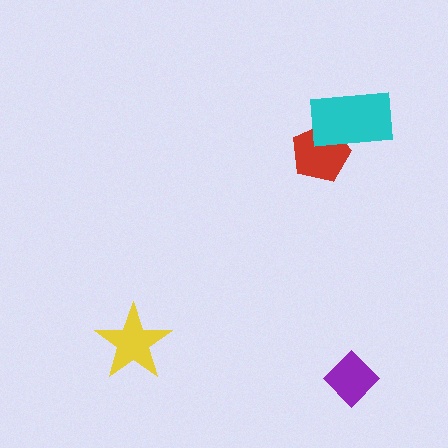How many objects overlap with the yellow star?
0 objects overlap with the yellow star.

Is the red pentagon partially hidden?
Yes, it is partially covered by another shape.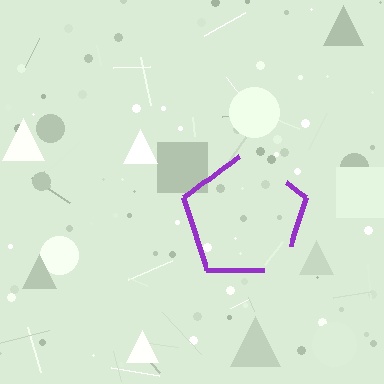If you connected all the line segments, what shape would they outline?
They would outline a pentagon.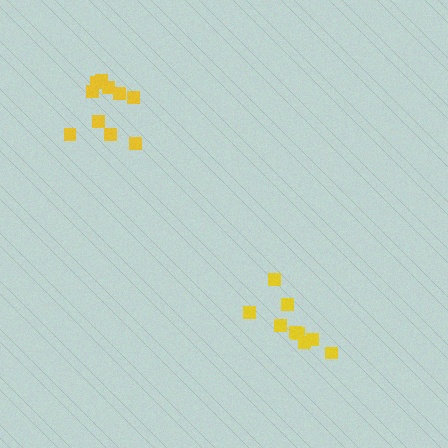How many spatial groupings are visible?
There are 2 spatial groupings.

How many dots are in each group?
Group 1: 9 dots, Group 2: 10 dots (19 total).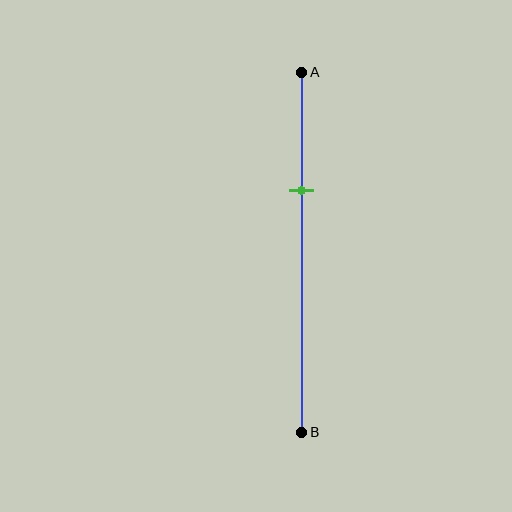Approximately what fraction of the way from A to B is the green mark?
The green mark is approximately 35% of the way from A to B.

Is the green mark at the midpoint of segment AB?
No, the mark is at about 35% from A, not at the 50% midpoint.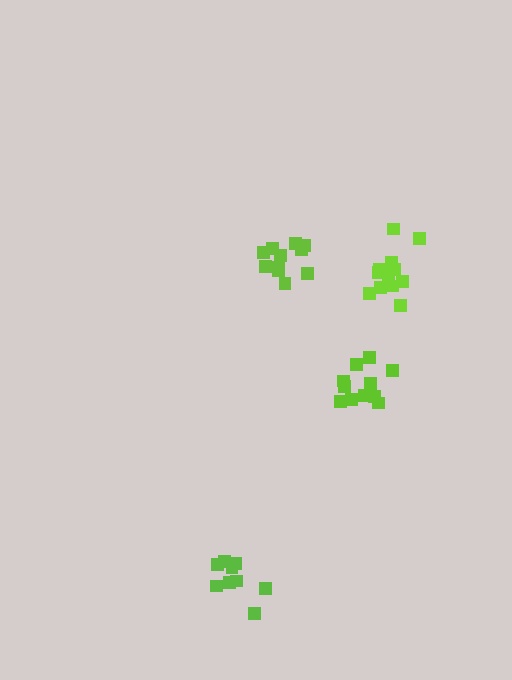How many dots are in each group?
Group 1: 11 dots, Group 2: 11 dots, Group 3: 9 dots, Group 4: 12 dots (43 total).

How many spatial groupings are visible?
There are 4 spatial groupings.